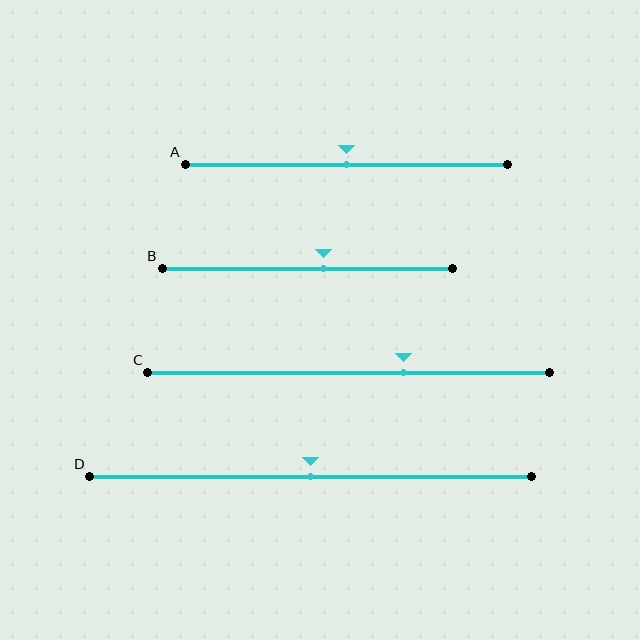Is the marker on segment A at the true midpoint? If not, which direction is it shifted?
Yes, the marker on segment A is at the true midpoint.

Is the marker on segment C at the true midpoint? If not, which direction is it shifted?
No, the marker on segment C is shifted to the right by about 14% of the segment length.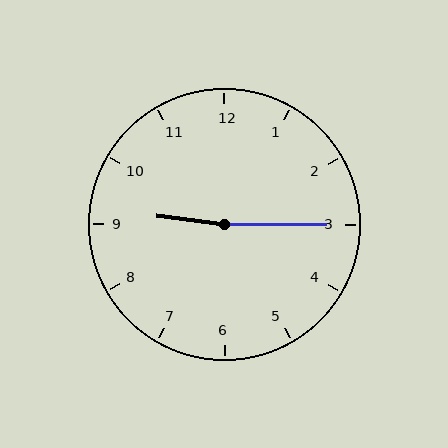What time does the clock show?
9:15.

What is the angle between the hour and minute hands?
Approximately 172 degrees.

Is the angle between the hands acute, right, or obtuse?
It is obtuse.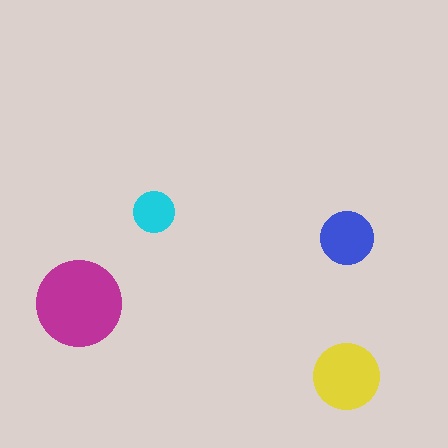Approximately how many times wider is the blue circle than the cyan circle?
About 1.5 times wider.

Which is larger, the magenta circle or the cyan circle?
The magenta one.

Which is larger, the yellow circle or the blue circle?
The yellow one.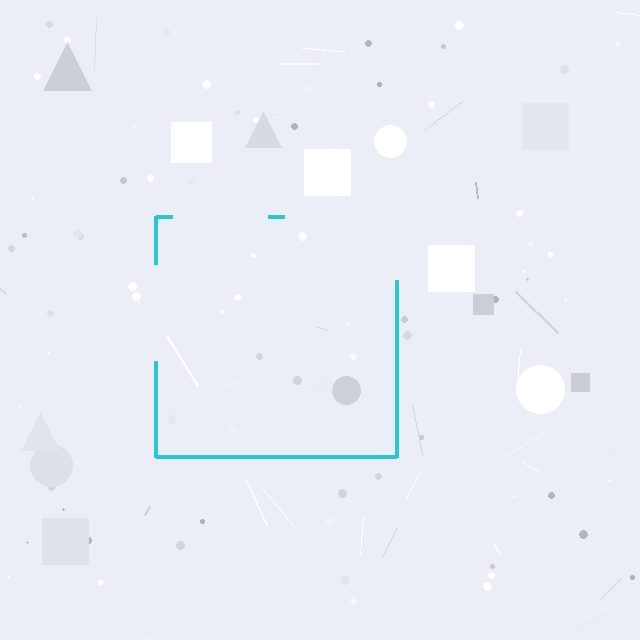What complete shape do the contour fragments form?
The contour fragments form a square.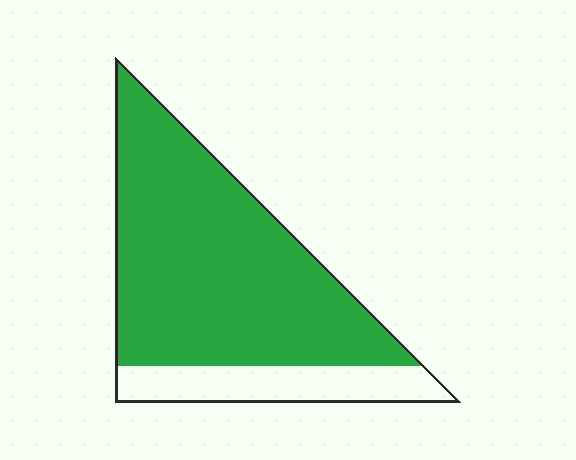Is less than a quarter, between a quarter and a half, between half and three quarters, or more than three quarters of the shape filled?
More than three quarters.